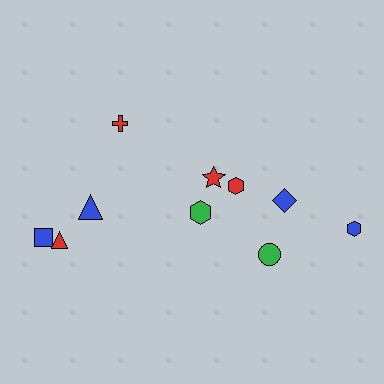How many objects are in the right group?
There are 6 objects.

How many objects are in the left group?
There are 4 objects.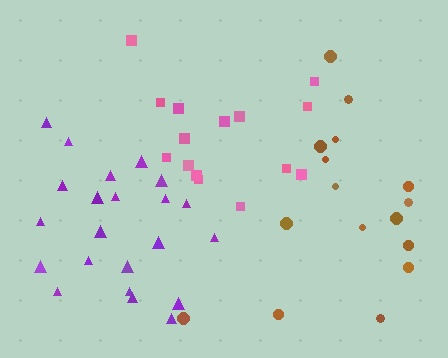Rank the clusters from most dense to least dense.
purple, pink, brown.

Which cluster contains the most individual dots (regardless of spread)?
Purple (22).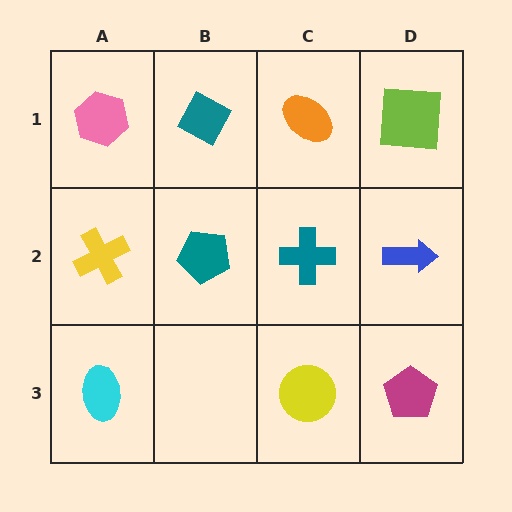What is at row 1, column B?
A teal diamond.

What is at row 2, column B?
A teal pentagon.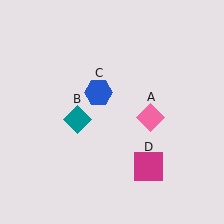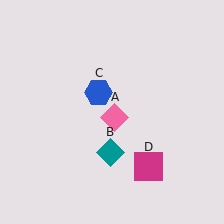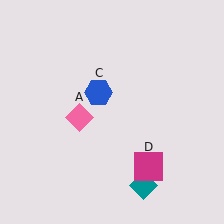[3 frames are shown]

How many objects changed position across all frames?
2 objects changed position: pink diamond (object A), teal diamond (object B).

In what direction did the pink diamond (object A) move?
The pink diamond (object A) moved left.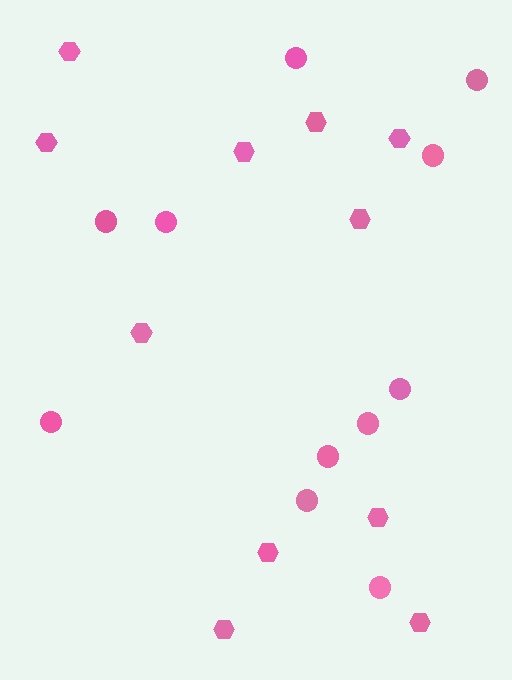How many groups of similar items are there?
There are 2 groups: one group of circles (11) and one group of hexagons (11).